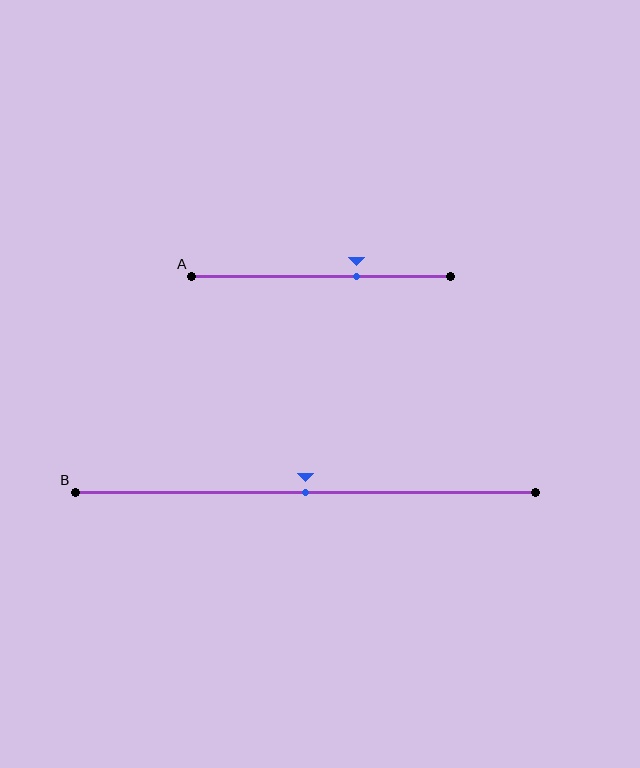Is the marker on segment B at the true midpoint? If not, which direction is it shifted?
Yes, the marker on segment B is at the true midpoint.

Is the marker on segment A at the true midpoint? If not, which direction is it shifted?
No, the marker on segment A is shifted to the right by about 14% of the segment length.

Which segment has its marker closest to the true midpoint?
Segment B has its marker closest to the true midpoint.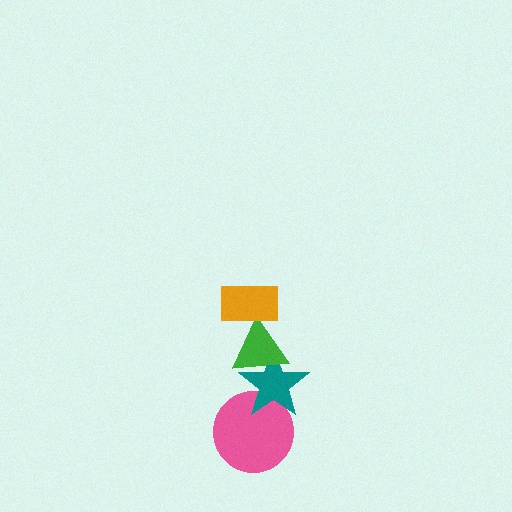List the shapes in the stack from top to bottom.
From top to bottom: the orange rectangle, the green triangle, the teal star, the pink circle.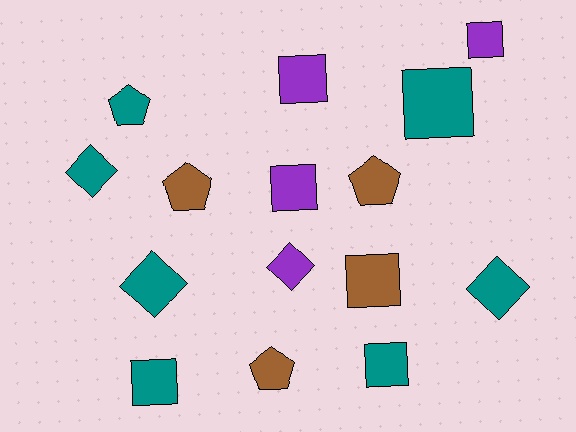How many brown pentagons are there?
There are 3 brown pentagons.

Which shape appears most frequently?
Square, with 7 objects.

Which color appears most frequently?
Teal, with 7 objects.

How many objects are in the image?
There are 15 objects.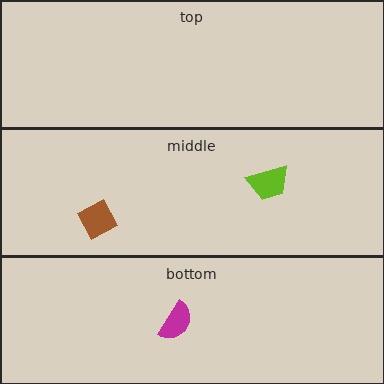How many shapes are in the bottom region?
1.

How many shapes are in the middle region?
2.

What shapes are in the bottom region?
The magenta semicircle.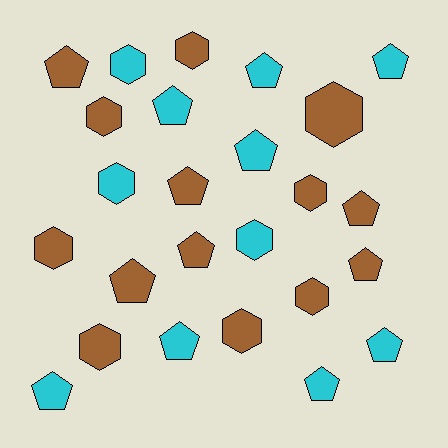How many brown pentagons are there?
There are 6 brown pentagons.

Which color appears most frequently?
Brown, with 14 objects.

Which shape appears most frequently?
Pentagon, with 14 objects.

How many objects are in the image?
There are 25 objects.